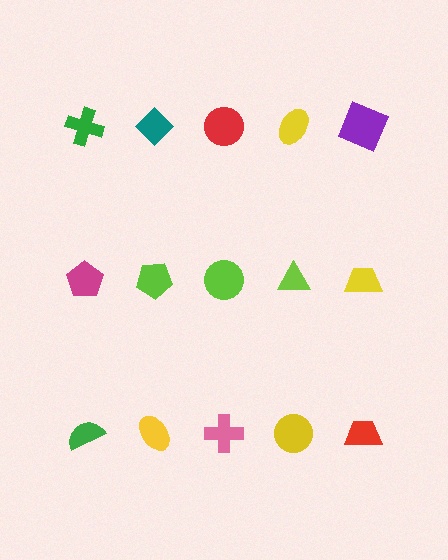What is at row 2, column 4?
A lime triangle.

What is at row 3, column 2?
A yellow ellipse.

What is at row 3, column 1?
A green semicircle.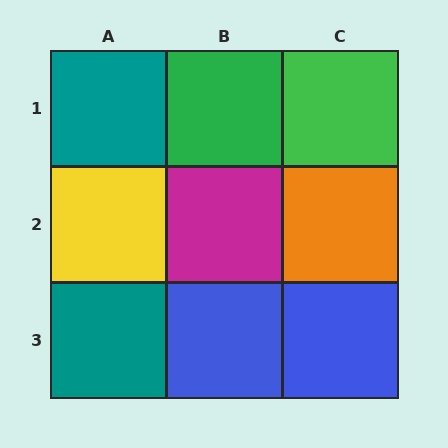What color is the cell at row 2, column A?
Yellow.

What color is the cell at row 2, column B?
Magenta.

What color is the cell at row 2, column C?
Orange.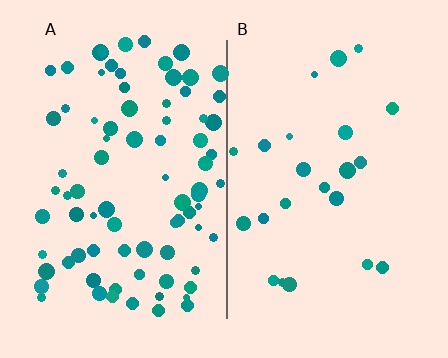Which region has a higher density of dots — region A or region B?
A (the left).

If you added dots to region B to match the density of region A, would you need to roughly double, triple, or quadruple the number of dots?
Approximately triple.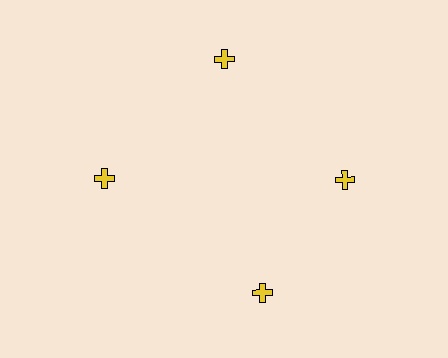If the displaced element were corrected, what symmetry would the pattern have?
It would have 4-fold rotational symmetry — the pattern would map onto itself every 90 degrees.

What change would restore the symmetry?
The symmetry would be restored by rotating it back into even spacing with its neighbors so that all 4 crosses sit at equal angles and equal distance from the center.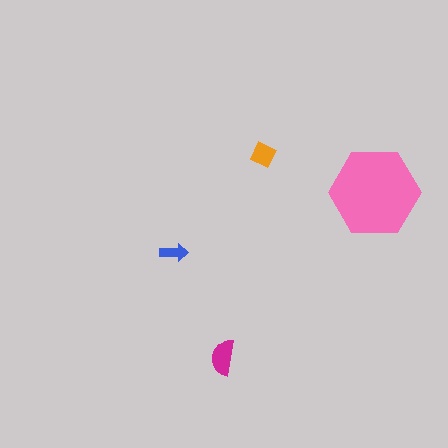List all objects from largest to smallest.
The pink hexagon, the magenta semicircle, the orange diamond, the blue arrow.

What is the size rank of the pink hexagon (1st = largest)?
1st.